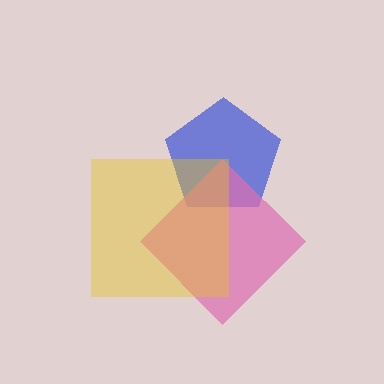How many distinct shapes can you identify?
There are 3 distinct shapes: a blue pentagon, a pink diamond, a yellow square.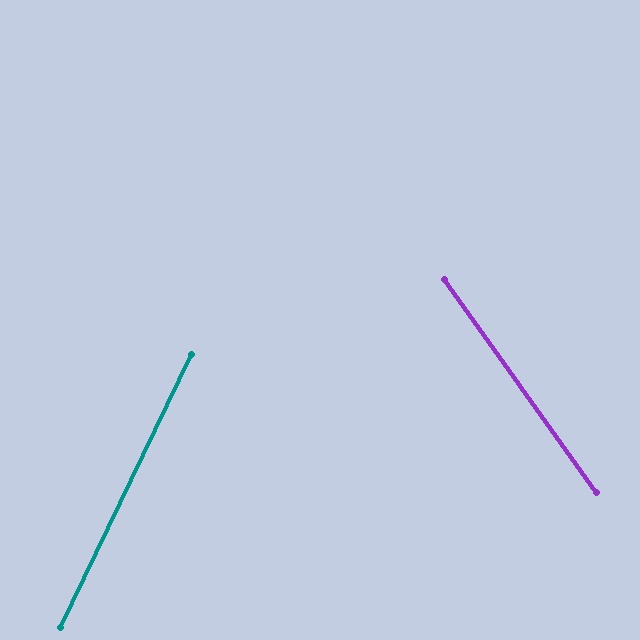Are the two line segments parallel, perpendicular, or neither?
Neither parallel nor perpendicular — they differ by about 61°.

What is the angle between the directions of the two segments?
Approximately 61 degrees.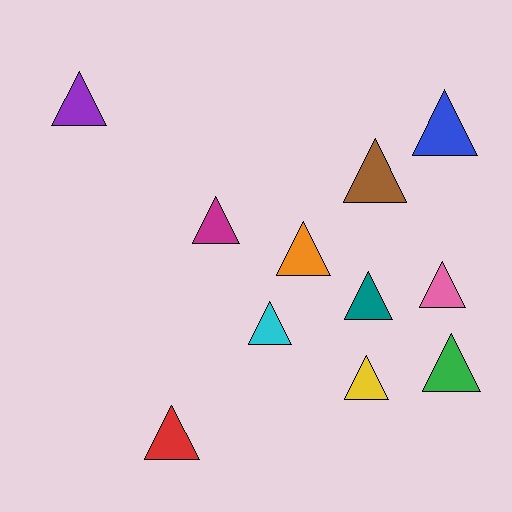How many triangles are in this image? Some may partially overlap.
There are 11 triangles.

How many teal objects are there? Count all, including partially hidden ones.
There is 1 teal object.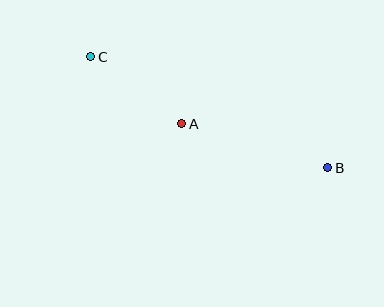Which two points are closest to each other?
Points A and C are closest to each other.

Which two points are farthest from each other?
Points B and C are farthest from each other.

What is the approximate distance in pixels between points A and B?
The distance between A and B is approximately 152 pixels.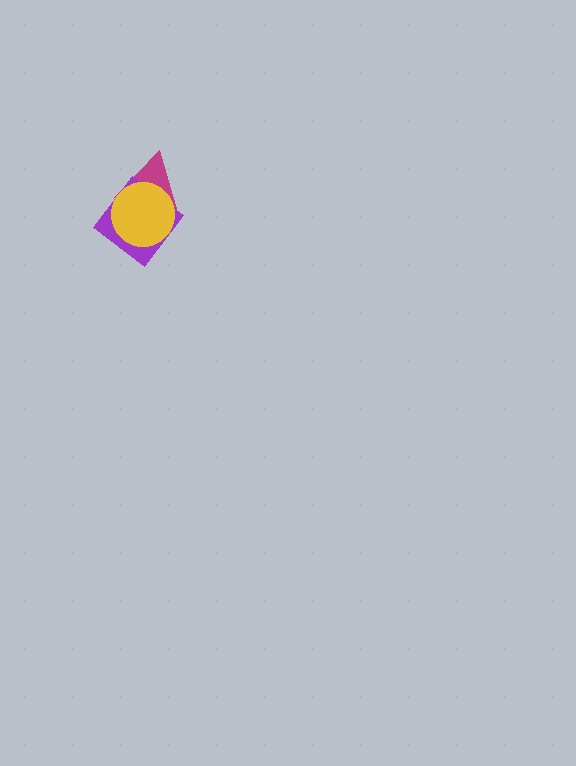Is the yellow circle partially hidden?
No, no other shape covers it.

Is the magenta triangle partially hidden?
Yes, it is partially covered by another shape.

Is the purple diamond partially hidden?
Yes, it is partially covered by another shape.